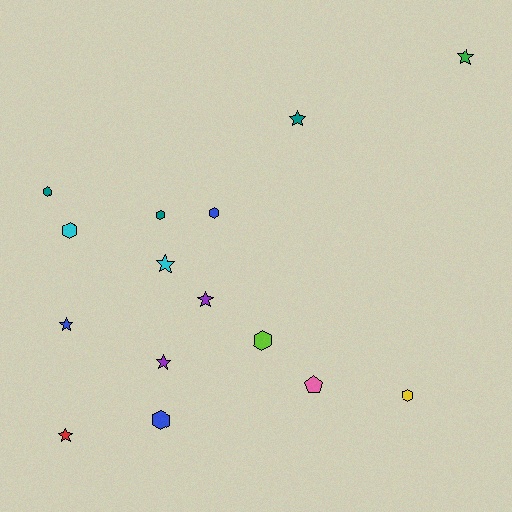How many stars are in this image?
There are 7 stars.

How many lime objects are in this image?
There is 1 lime object.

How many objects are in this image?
There are 15 objects.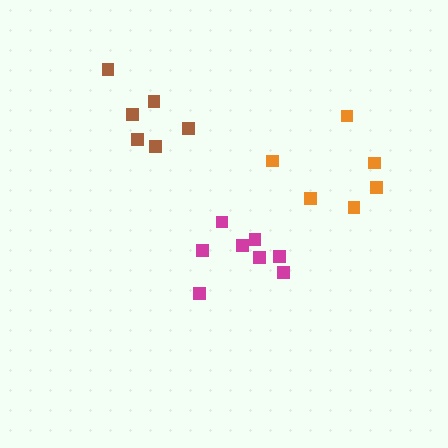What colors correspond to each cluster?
The clusters are colored: magenta, orange, brown.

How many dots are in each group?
Group 1: 9 dots, Group 2: 6 dots, Group 3: 6 dots (21 total).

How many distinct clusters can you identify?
There are 3 distinct clusters.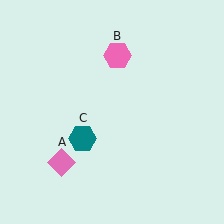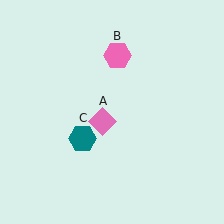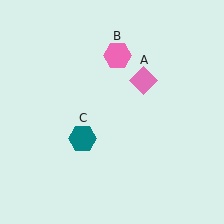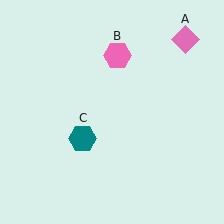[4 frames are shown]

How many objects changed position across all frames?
1 object changed position: pink diamond (object A).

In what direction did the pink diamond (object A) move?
The pink diamond (object A) moved up and to the right.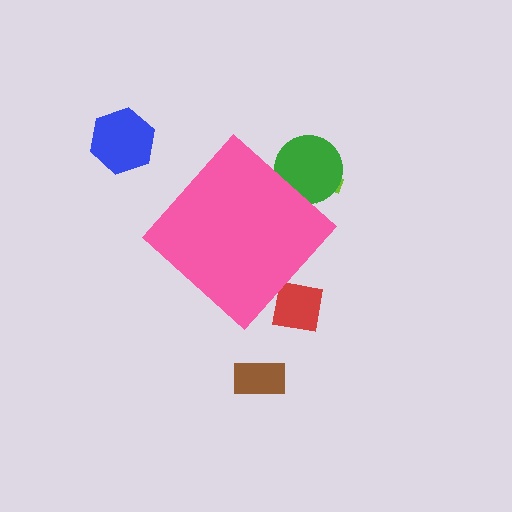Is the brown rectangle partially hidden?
No, the brown rectangle is fully visible.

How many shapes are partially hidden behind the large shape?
3 shapes are partially hidden.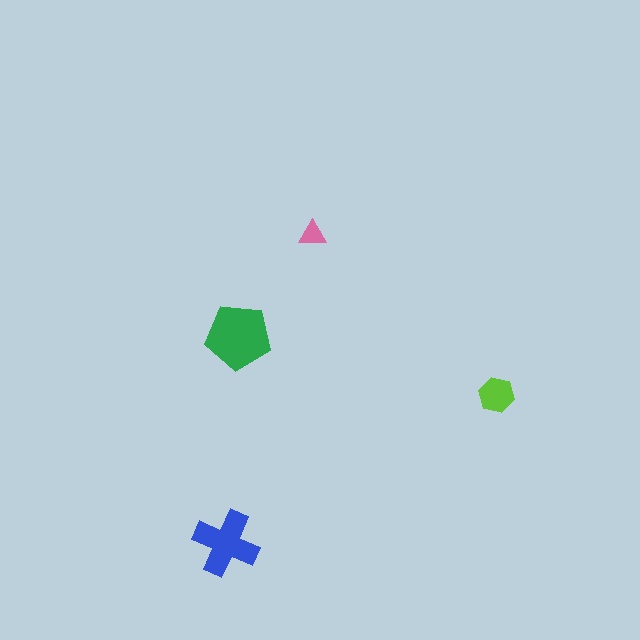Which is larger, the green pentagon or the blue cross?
The green pentagon.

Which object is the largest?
The green pentagon.